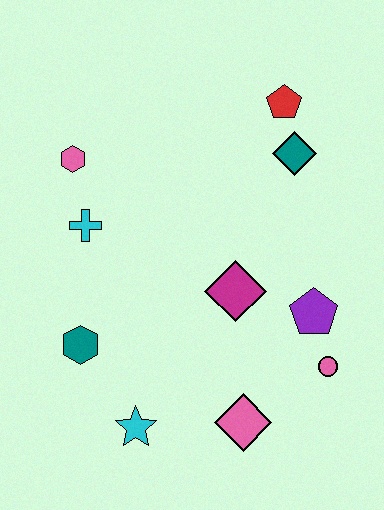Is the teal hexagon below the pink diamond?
No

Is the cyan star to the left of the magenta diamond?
Yes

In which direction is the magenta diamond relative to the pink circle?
The magenta diamond is to the left of the pink circle.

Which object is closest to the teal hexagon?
The cyan star is closest to the teal hexagon.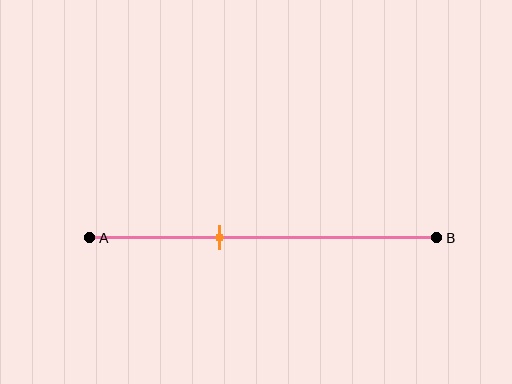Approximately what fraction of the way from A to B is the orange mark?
The orange mark is approximately 35% of the way from A to B.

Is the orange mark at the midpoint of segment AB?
No, the mark is at about 35% from A, not at the 50% midpoint.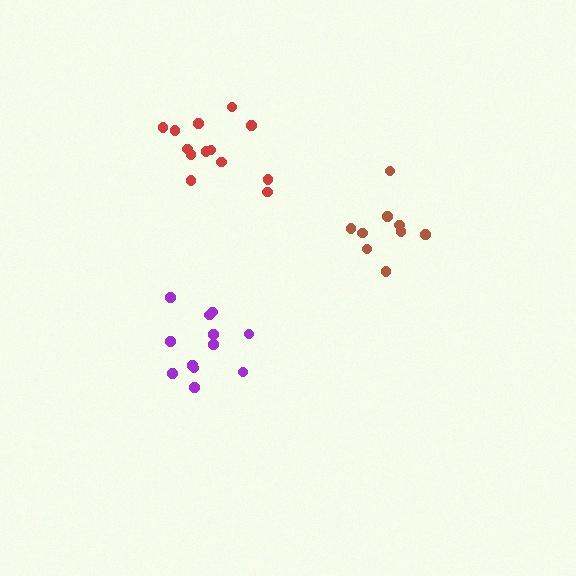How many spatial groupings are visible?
There are 3 spatial groupings.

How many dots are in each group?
Group 1: 12 dots, Group 2: 9 dots, Group 3: 13 dots (34 total).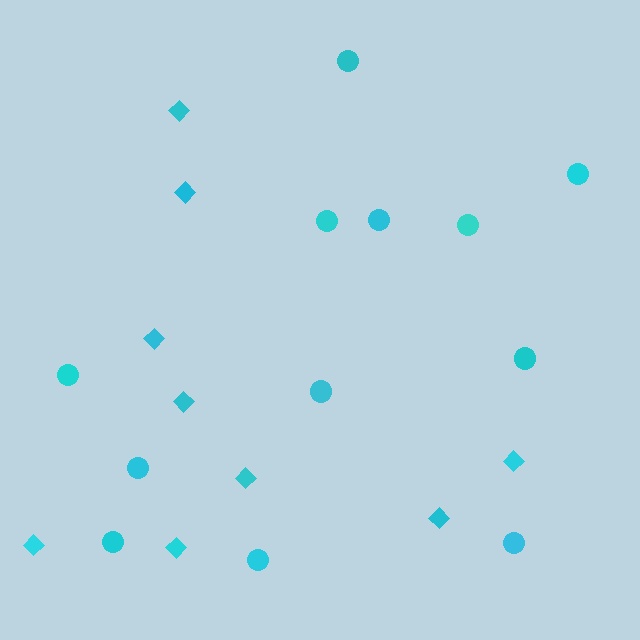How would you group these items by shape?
There are 2 groups: one group of diamonds (9) and one group of circles (12).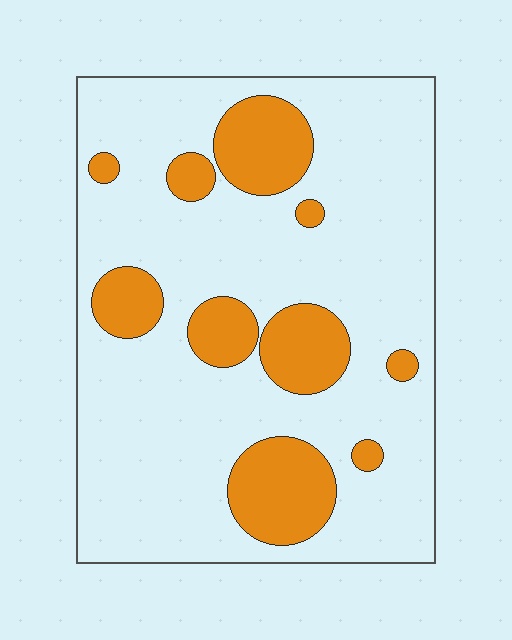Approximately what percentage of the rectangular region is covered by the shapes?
Approximately 20%.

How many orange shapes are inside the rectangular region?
10.